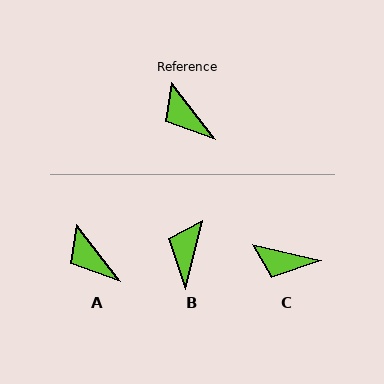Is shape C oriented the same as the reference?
No, it is off by about 39 degrees.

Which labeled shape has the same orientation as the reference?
A.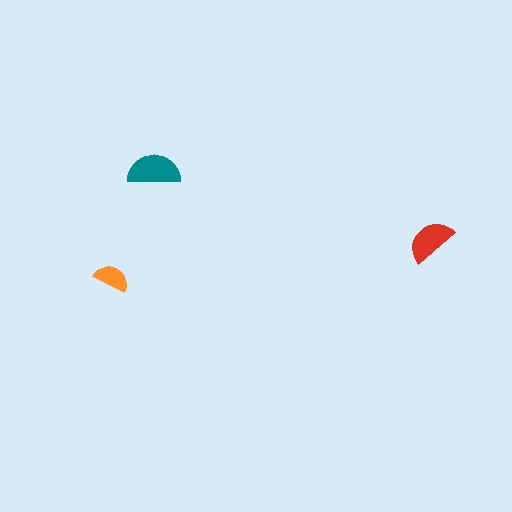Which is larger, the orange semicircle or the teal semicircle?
The teal one.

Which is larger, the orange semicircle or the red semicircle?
The red one.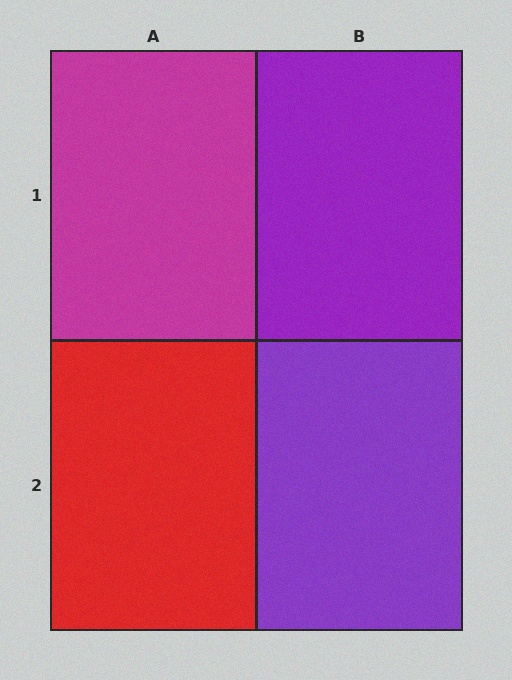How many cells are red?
1 cell is red.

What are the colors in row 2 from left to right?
Red, purple.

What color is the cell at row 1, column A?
Magenta.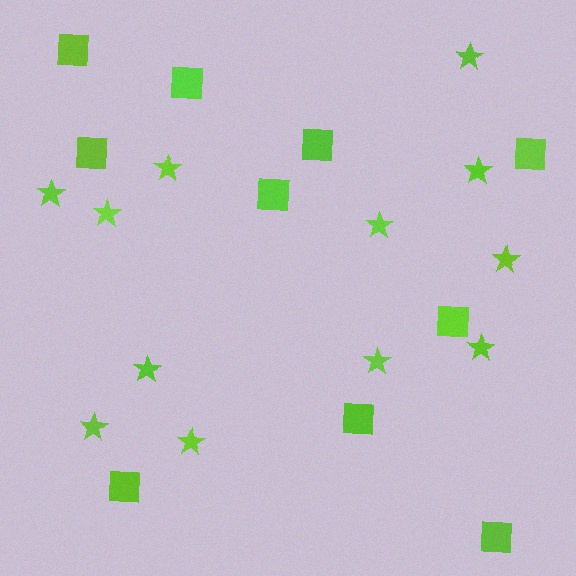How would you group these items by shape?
There are 2 groups: one group of stars (12) and one group of squares (10).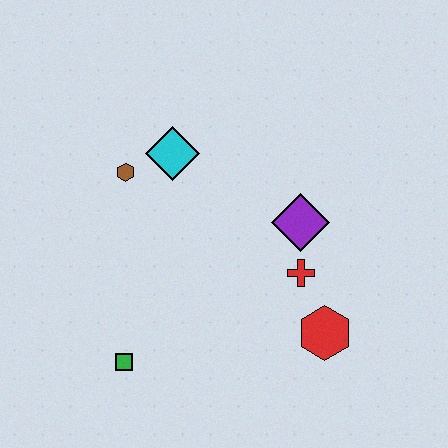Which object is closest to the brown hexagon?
The cyan diamond is closest to the brown hexagon.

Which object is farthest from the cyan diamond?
The red hexagon is farthest from the cyan diamond.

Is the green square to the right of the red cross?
No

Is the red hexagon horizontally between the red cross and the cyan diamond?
No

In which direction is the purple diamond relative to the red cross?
The purple diamond is above the red cross.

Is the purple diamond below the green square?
No